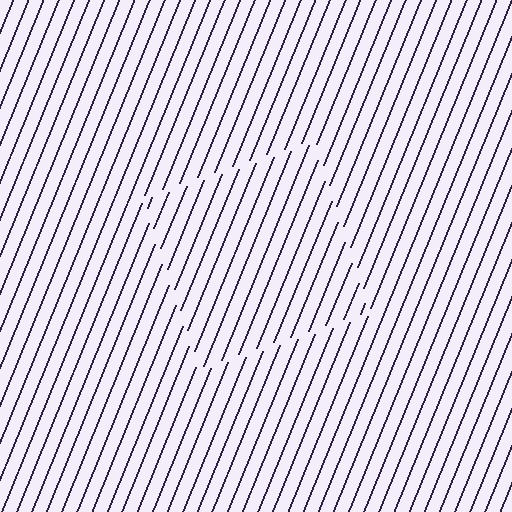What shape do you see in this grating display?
An illusory square. The interior of the shape contains the same grating, shifted by half a period — the contour is defined by the phase discontinuity where line-ends from the inner and outer gratings abut.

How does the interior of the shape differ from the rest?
The interior of the shape contains the same grating, shifted by half a period — the contour is defined by the phase discontinuity where line-ends from the inner and outer gratings abut.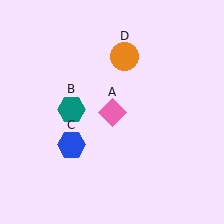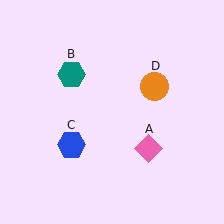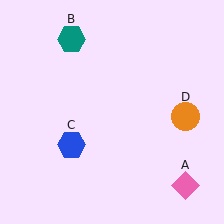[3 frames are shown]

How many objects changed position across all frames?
3 objects changed position: pink diamond (object A), teal hexagon (object B), orange circle (object D).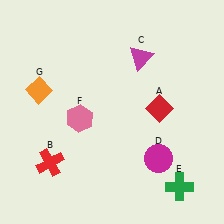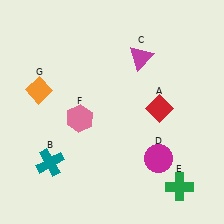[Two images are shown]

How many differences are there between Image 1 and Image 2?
There is 1 difference between the two images.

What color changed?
The cross (B) changed from red in Image 1 to teal in Image 2.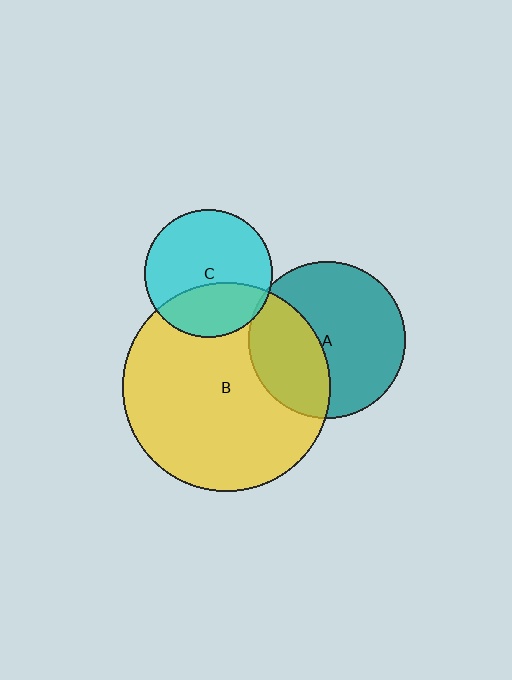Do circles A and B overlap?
Yes.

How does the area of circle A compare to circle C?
Approximately 1.5 times.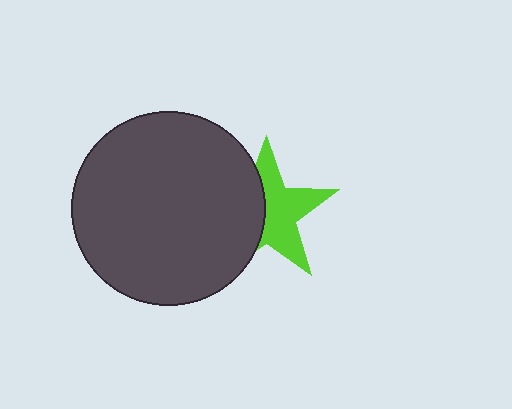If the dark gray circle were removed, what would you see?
You would see the complete lime star.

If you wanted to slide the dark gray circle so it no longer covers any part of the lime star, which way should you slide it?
Slide it left — that is the most direct way to separate the two shapes.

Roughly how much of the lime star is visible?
About half of it is visible (roughly 56%).